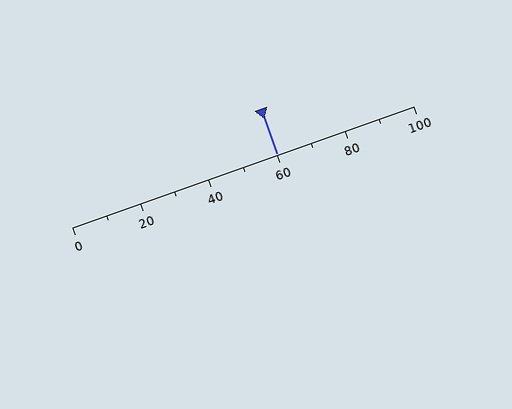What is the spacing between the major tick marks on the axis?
The major ticks are spaced 20 apart.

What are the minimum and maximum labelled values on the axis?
The axis runs from 0 to 100.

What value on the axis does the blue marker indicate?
The marker indicates approximately 60.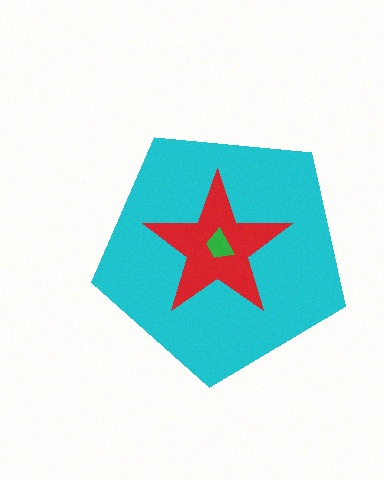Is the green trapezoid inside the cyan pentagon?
Yes.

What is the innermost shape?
The green trapezoid.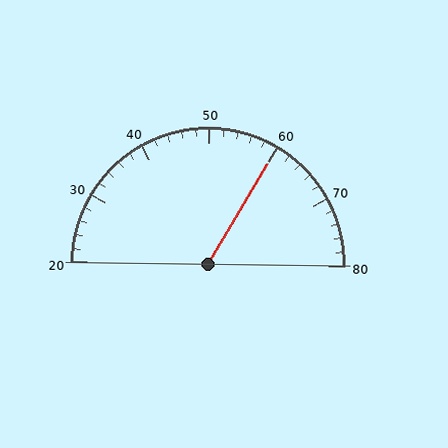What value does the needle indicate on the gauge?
The needle indicates approximately 60.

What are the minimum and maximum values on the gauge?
The gauge ranges from 20 to 80.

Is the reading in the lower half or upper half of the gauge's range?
The reading is in the upper half of the range (20 to 80).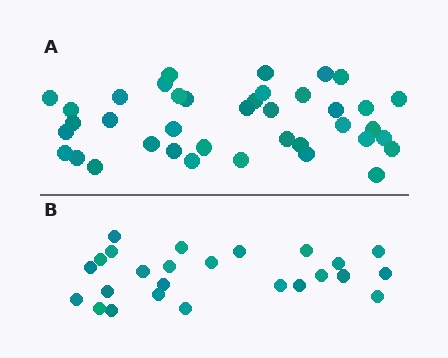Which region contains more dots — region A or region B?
Region A (the top region) has more dots.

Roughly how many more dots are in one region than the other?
Region A has approximately 15 more dots than region B.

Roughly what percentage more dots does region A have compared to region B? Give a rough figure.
About 55% more.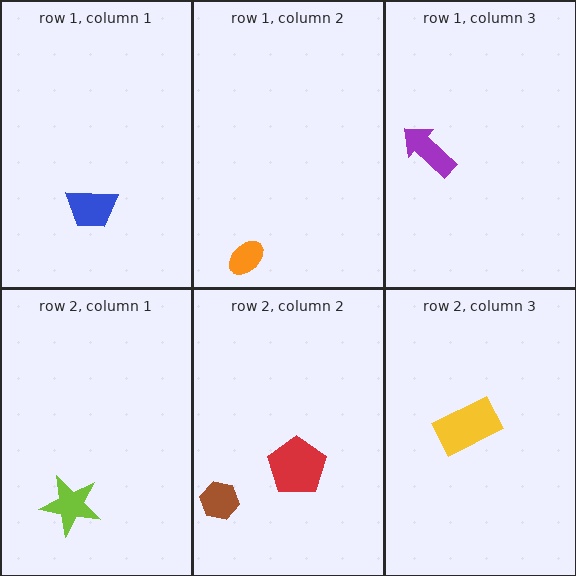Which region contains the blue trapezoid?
The row 1, column 1 region.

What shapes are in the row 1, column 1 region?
The blue trapezoid.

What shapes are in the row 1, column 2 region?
The orange ellipse.